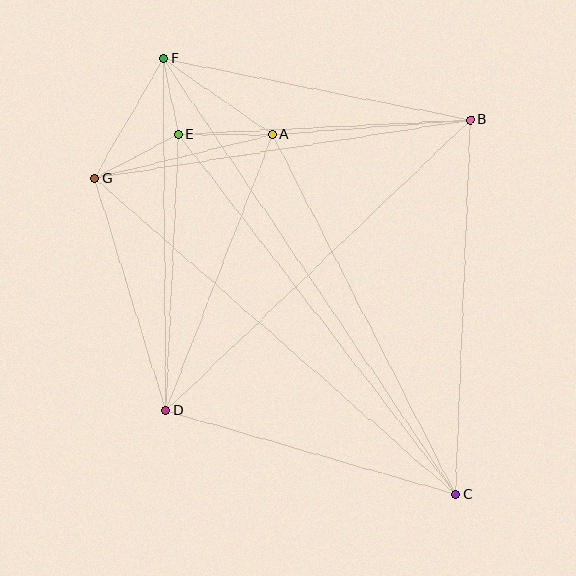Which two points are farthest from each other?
Points C and F are farthest from each other.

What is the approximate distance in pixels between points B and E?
The distance between B and E is approximately 292 pixels.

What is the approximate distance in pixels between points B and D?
The distance between B and D is approximately 421 pixels.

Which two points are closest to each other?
Points E and F are closest to each other.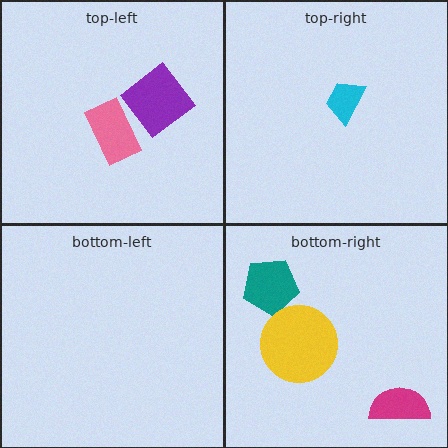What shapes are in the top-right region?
The cyan trapezoid.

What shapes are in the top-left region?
The pink rectangle, the purple diamond.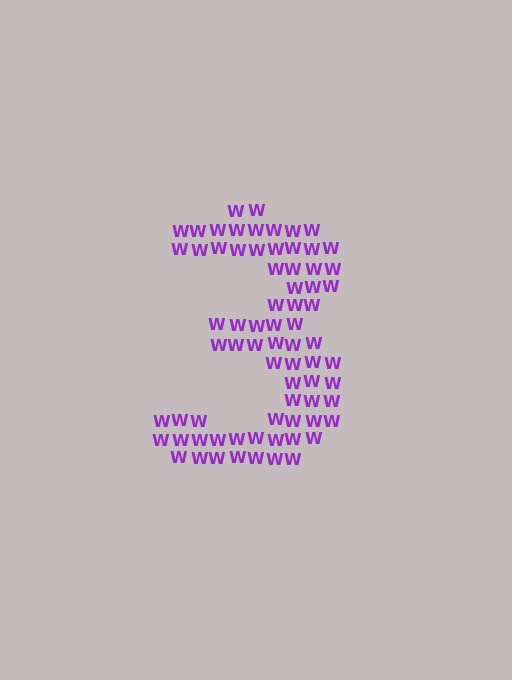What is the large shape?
The large shape is the digit 3.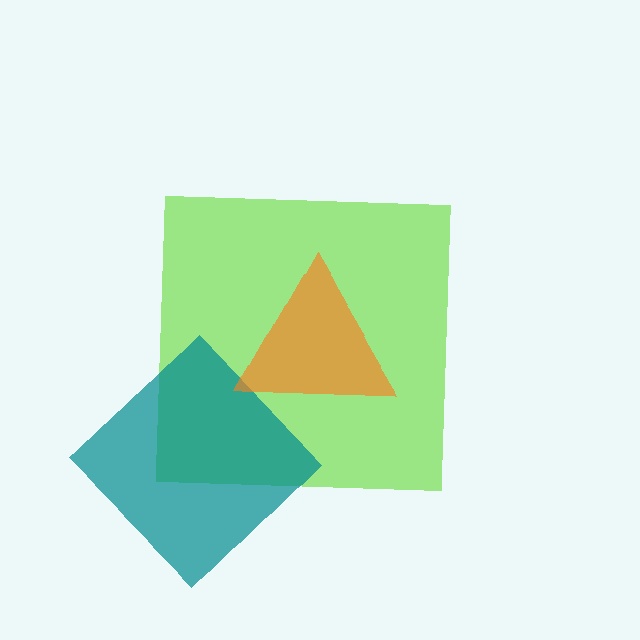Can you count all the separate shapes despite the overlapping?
Yes, there are 3 separate shapes.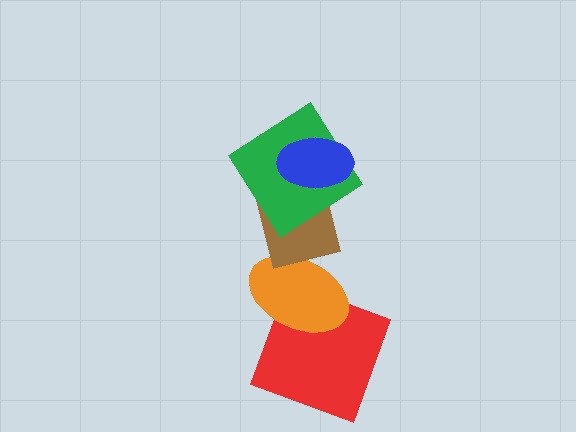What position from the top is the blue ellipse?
The blue ellipse is 1st from the top.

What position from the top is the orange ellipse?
The orange ellipse is 4th from the top.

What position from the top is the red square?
The red square is 5th from the top.